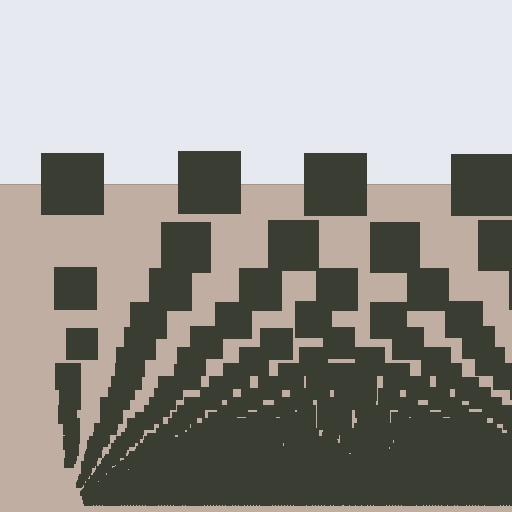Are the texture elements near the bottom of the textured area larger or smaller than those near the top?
Smaller. The gradient is inverted — elements near the bottom are smaller and denser.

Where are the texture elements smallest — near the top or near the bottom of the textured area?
Near the bottom.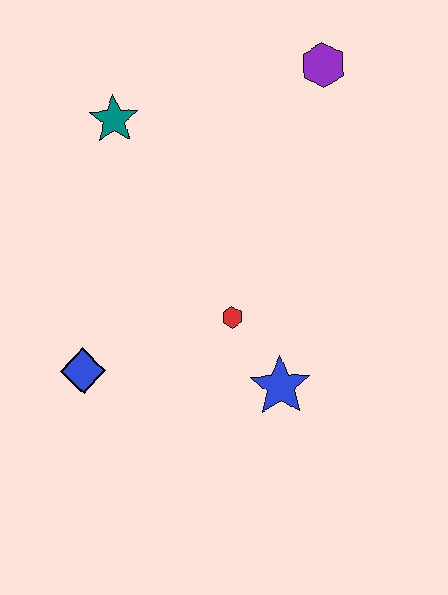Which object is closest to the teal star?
The purple hexagon is closest to the teal star.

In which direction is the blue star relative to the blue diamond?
The blue star is to the right of the blue diamond.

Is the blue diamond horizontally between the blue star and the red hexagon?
No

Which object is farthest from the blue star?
The purple hexagon is farthest from the blue star.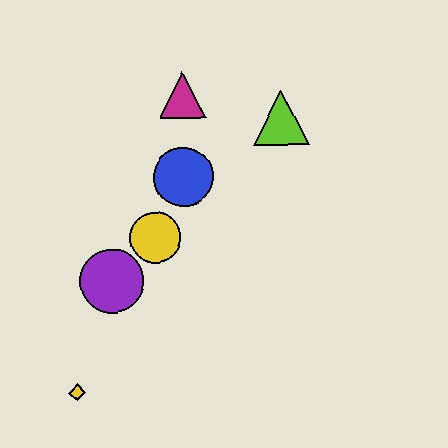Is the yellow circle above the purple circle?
Yes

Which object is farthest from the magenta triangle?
The yellow diamond is farthest from the magenta triangle.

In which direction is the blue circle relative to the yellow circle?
The blue circle is above the yellow circle.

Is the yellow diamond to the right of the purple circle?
No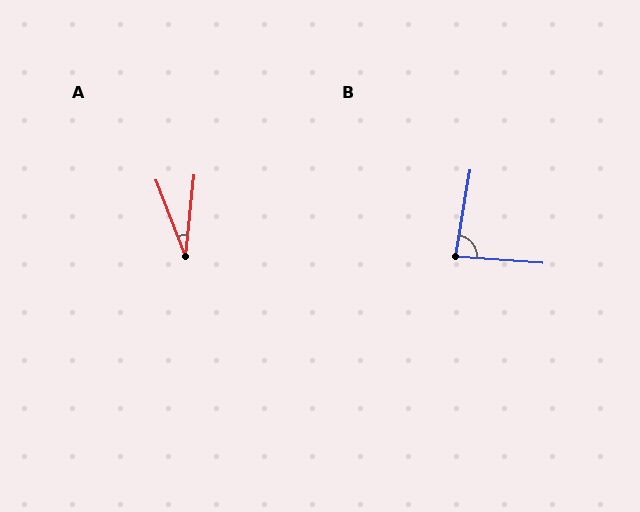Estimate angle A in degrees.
Approximately 28 degrees.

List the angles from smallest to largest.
A (28°), B (85°).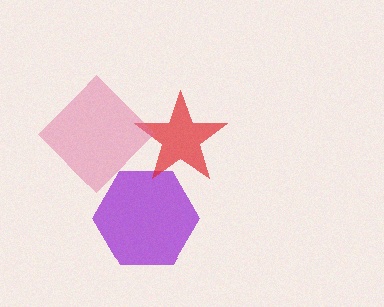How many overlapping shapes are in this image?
There are 3 overlapping shapes in the image.